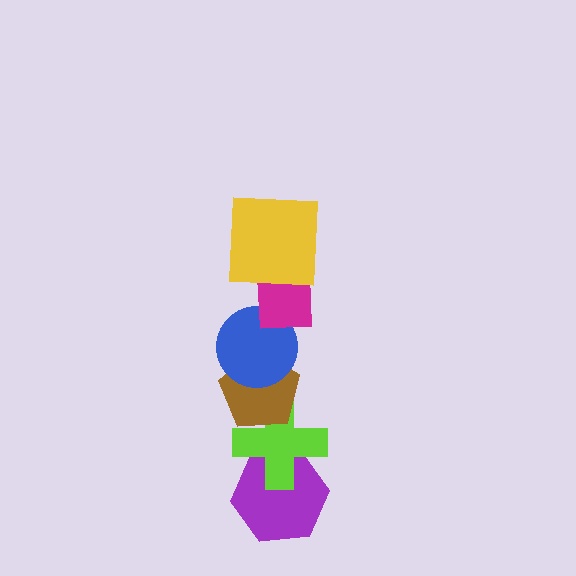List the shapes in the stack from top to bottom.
From top to bottom: the yellow square, the magenta square, the blue circle, the brown pentagon, the lime cross, the purple hexagon.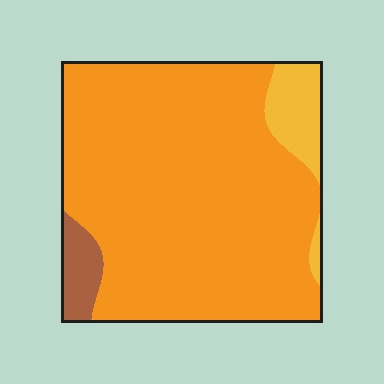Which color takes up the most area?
Orange, at roughly 85%.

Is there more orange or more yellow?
Orange.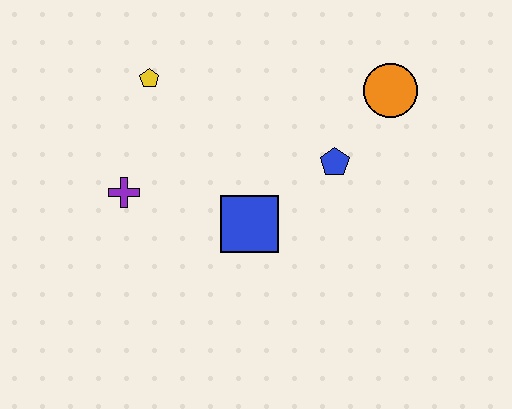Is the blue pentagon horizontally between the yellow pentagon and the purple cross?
No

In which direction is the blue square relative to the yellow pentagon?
The blue square is below the yellow pentagon.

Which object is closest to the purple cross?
The yellow pentagon is closest to the purple cross.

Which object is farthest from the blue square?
The orange circle is farthest from the blue square.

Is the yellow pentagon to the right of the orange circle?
No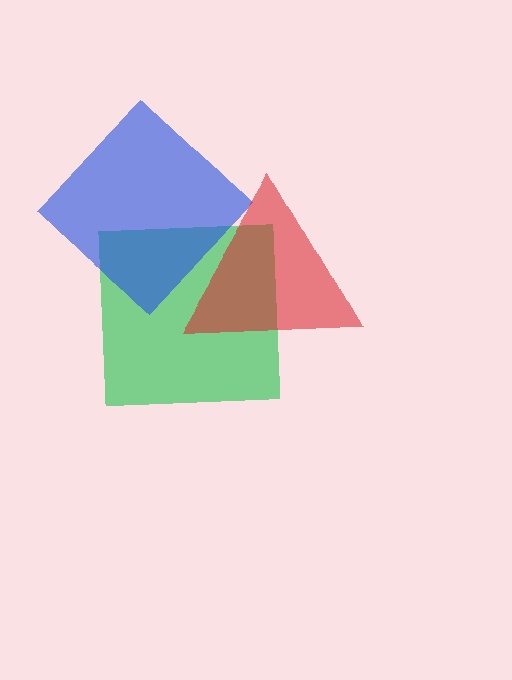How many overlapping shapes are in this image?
There are 3 overlapping shapes in the image.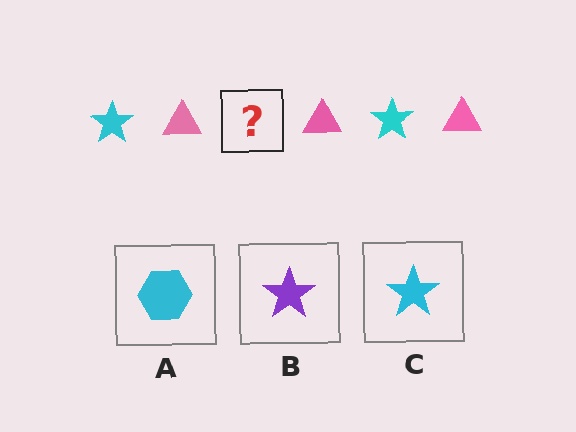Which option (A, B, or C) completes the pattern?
C.